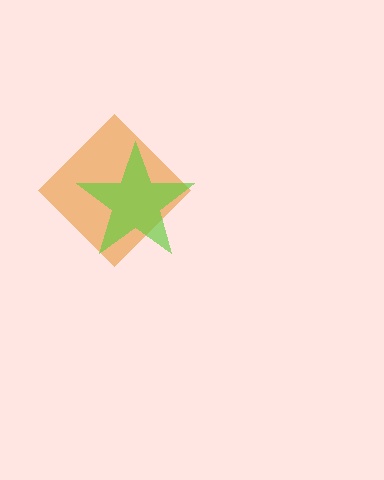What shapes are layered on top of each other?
The layered shapes are: an orange diamond, a lime star.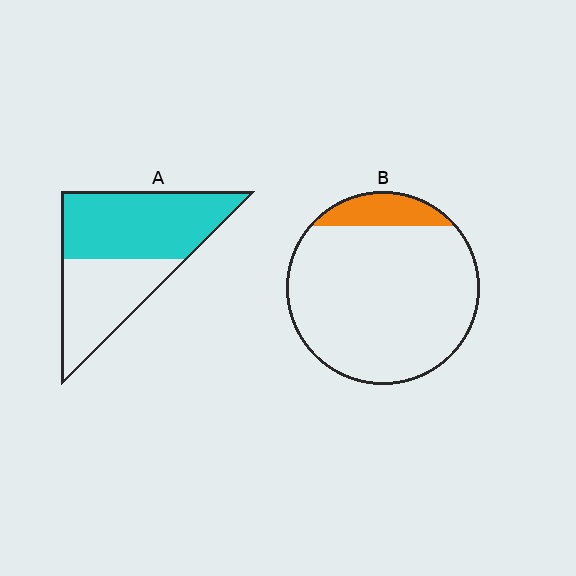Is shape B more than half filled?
No.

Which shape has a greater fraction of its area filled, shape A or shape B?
Shape A.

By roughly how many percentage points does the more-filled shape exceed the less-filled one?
By roughly 45 percentage points (A over B).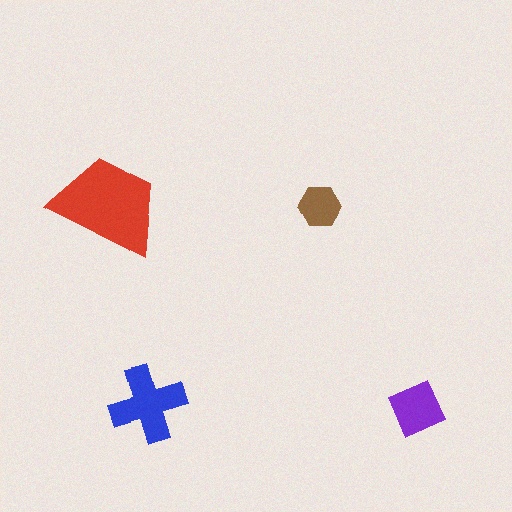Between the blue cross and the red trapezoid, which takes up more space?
The red trapezoid.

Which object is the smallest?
The brown hexagon.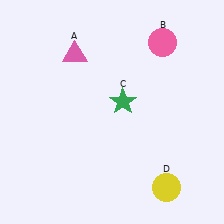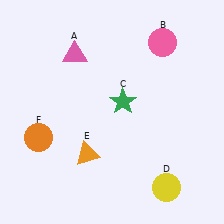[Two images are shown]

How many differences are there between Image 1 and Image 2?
There are 2 differences between the two images.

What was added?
An orange triangle (E), an orange circle (F) were added in Image 2.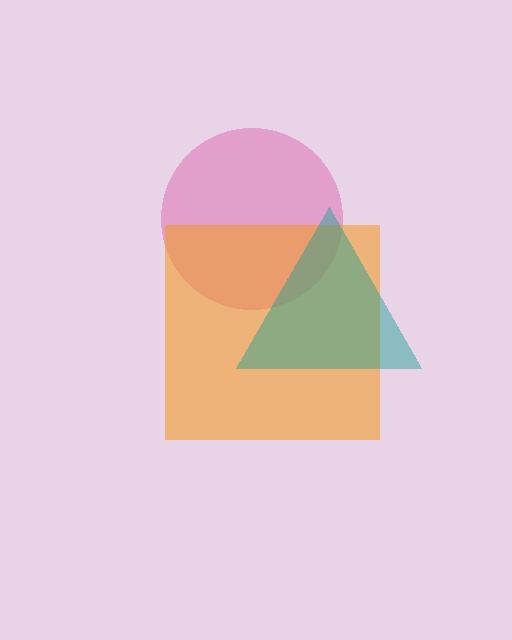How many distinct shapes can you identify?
There are 3 distinct shapes: a pink circle, an orange square, a teal triangle.